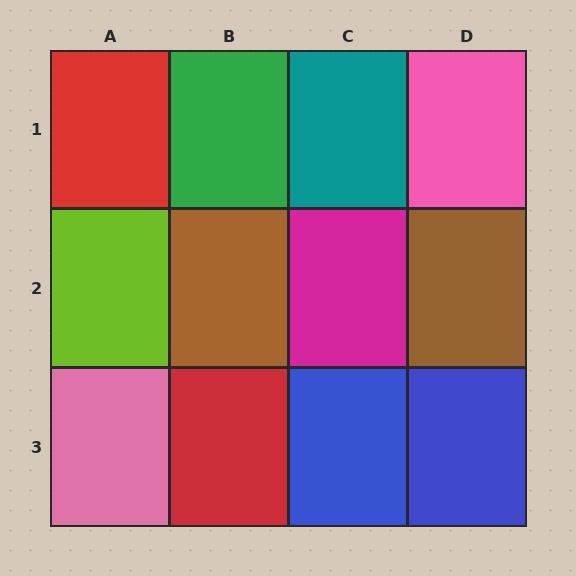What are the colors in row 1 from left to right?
Red, green, teal, pink.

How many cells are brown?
2 cells are brown.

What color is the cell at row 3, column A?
Pink.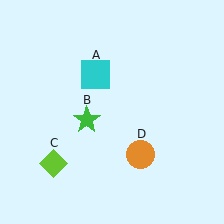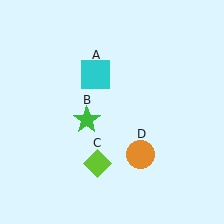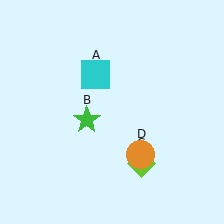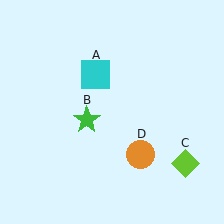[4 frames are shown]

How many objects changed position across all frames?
1 object changed position: lime diamond (object C).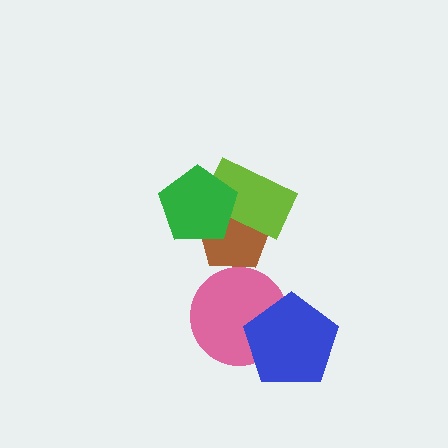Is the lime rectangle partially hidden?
Yes, it is partially covered by another shape.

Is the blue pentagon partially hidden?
No, no other shape covers it.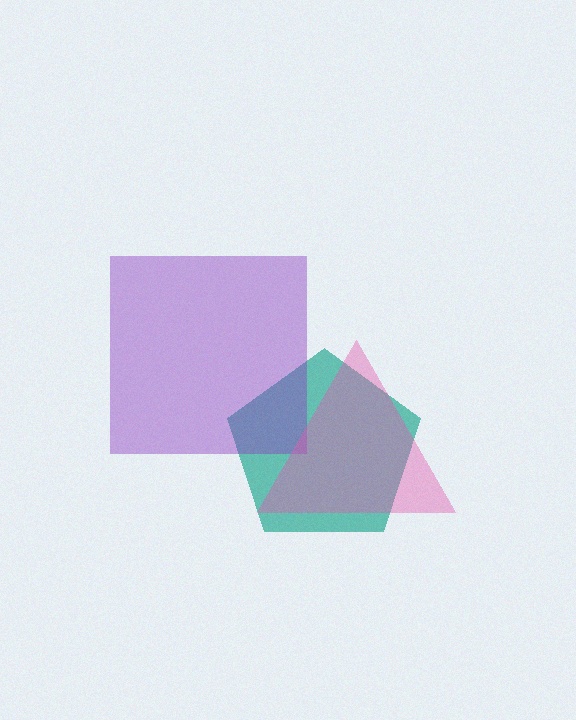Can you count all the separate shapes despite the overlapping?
Yes, there are 3 separate shapes.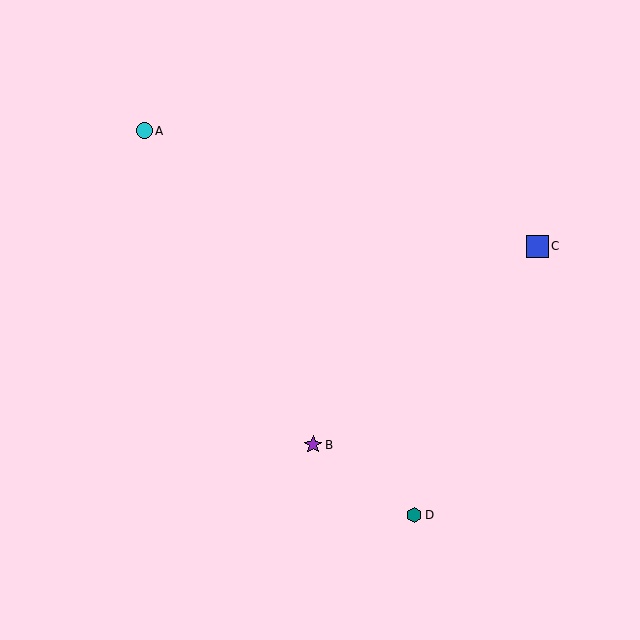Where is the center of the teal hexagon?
The center of the teal hexagon is at (414, 515).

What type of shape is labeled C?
Shape C is a blue square.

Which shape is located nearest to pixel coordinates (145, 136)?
The cyan circle (labeled A) at (144, 131) is nearest to that location.